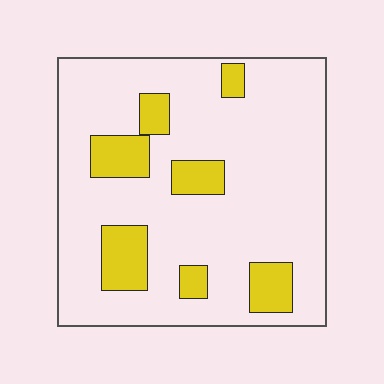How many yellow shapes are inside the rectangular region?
7.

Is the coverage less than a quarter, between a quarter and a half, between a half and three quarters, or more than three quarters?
Less than a quarter.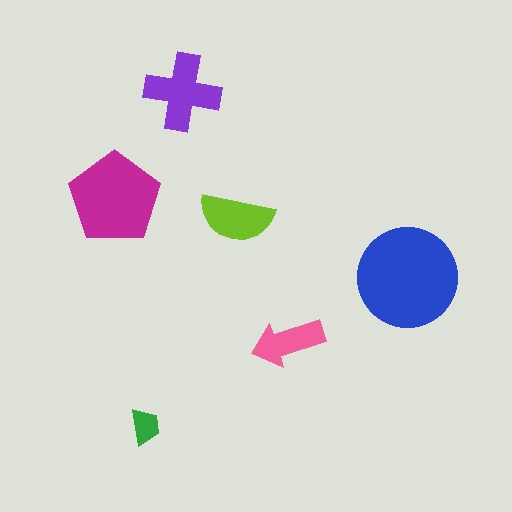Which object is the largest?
The blue circle.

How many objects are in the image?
There are 6 objects in the image.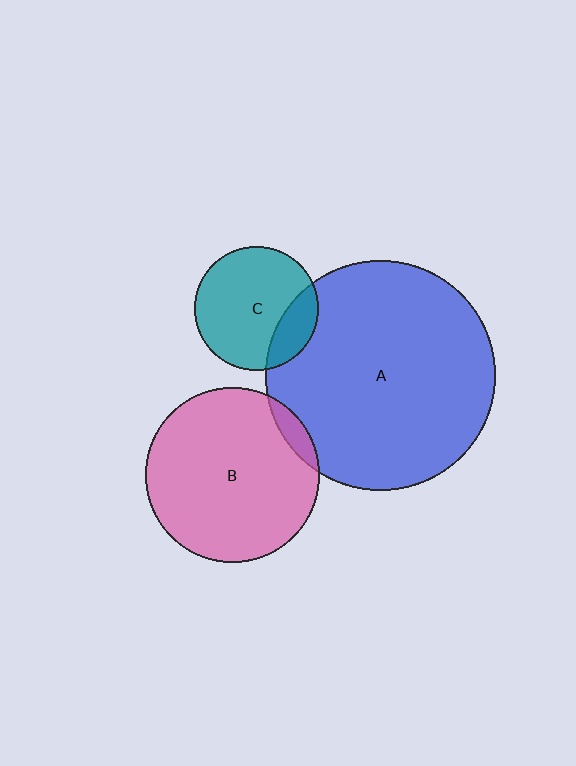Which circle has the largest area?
Circle A (blue).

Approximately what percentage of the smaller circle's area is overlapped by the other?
Approximately 5%.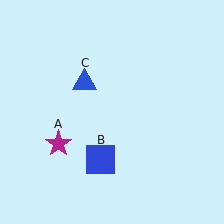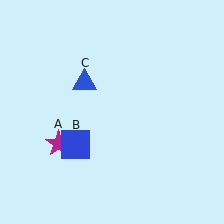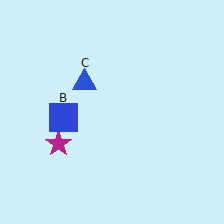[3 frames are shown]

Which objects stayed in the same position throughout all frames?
Magenta star (object A) and blue triangle (object C) remained stationary.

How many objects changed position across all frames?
1 object changed position: blue square (object B).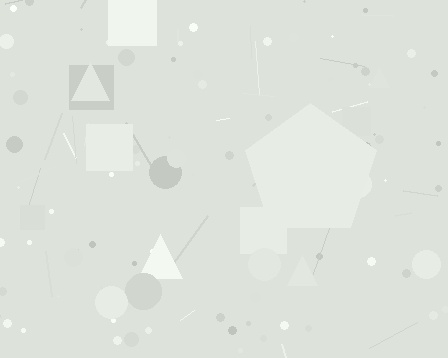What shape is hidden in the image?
A pentagon is hidden in the image.